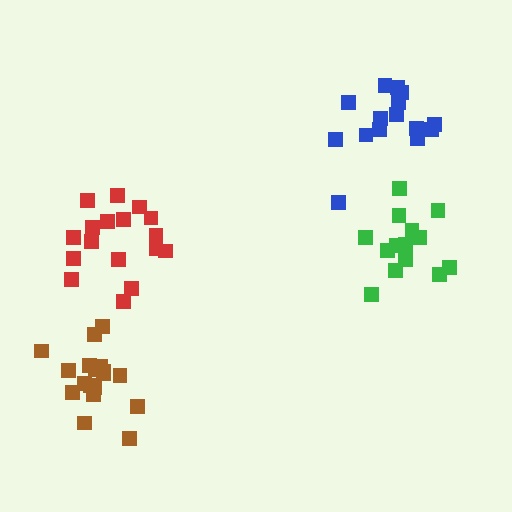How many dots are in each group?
Group 1: 14 dots, Group 2: 17 dots, Group 3: 15 dots, Group 4: 18 dots (64 total).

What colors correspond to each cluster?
The clusters are colored: green, red, blue, brown.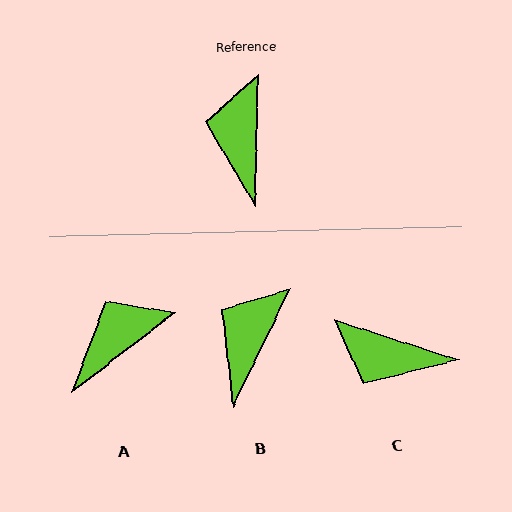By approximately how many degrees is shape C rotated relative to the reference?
Approximately 74 degrees counter-clockwise.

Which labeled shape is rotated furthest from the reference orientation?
C, about 74 degrees away.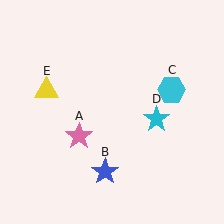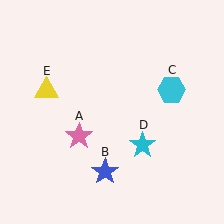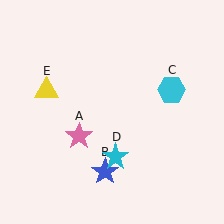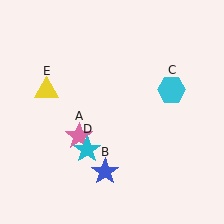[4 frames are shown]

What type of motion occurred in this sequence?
The cyan star (object D) rotated clockwise around the center of the scene.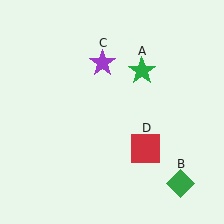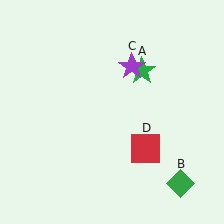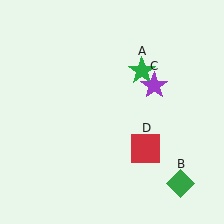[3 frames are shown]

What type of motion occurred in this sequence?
The purple star (object C) rotated clockwise around the center of the scene.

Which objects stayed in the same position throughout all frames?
Green star (object A) and green diamond (object B) and red square (object D) remained stationary.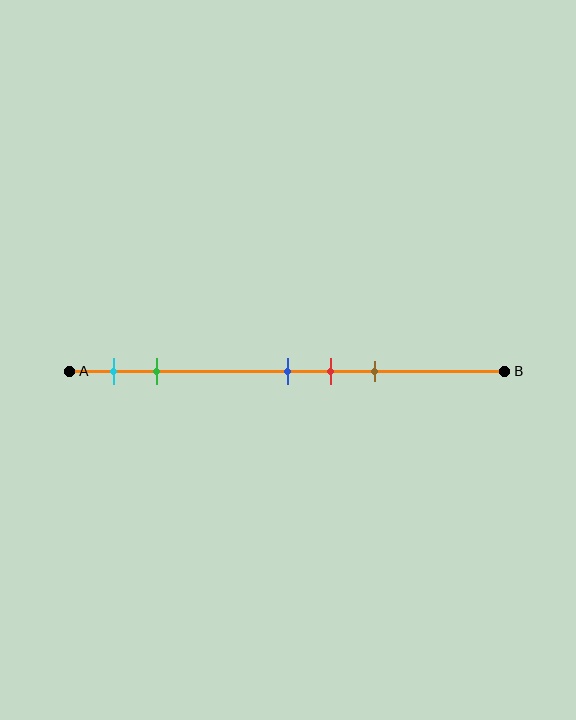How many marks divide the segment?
There are 5 marks dividing the segment.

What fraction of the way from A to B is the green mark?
The green mark is approximately 20% (0.2) of the way from A to B.